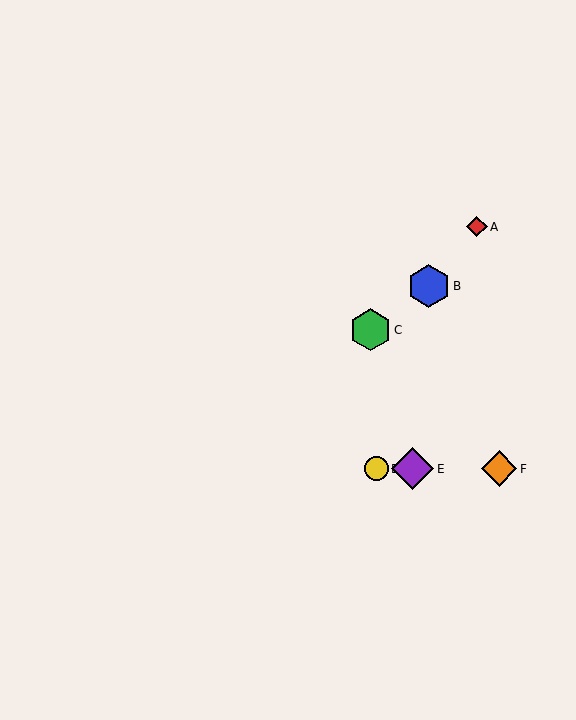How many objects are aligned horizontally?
3 objects (D, E, F) are aligned horizontally.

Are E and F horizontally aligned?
Yes, both are at y≈469.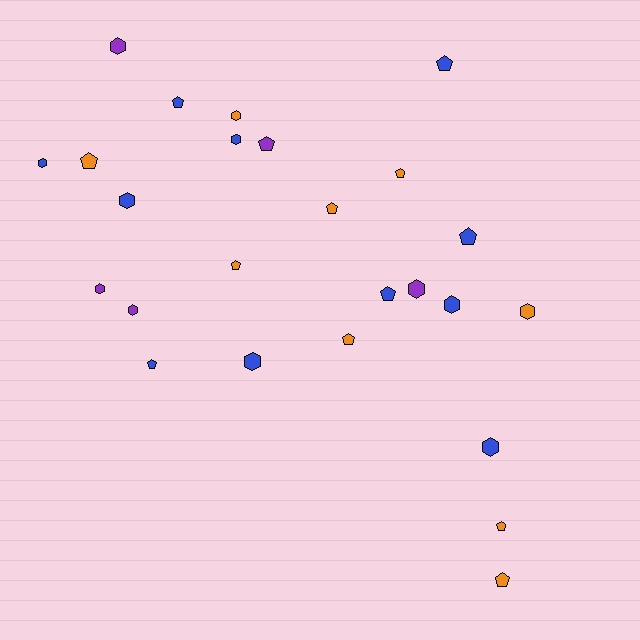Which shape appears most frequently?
Pentagon, with 13 objects.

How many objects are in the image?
There are 25 objects.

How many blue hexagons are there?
There are 6 blue hexagons.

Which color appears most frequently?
Blue, with 11 objects.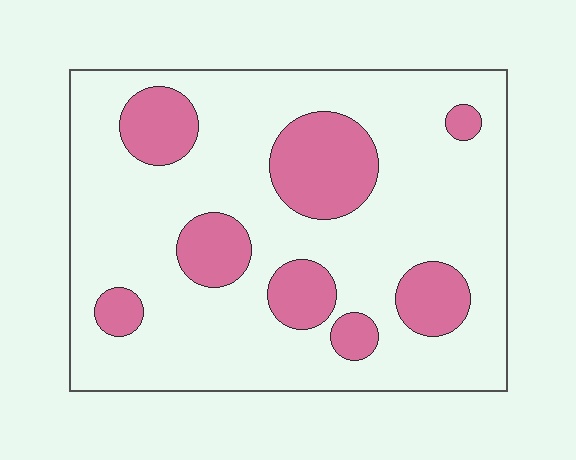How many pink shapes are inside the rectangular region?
8.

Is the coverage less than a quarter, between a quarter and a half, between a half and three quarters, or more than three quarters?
Less than a quarter.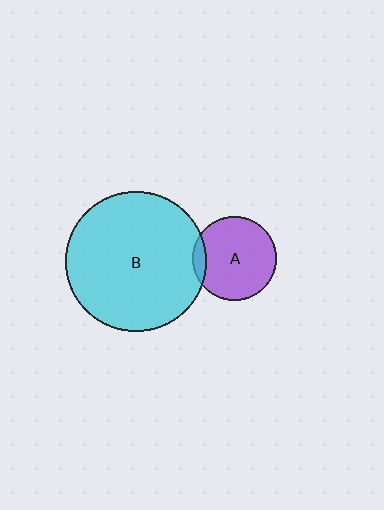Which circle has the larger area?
Circle B (cyan).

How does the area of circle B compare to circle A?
Approximately 2.8 times.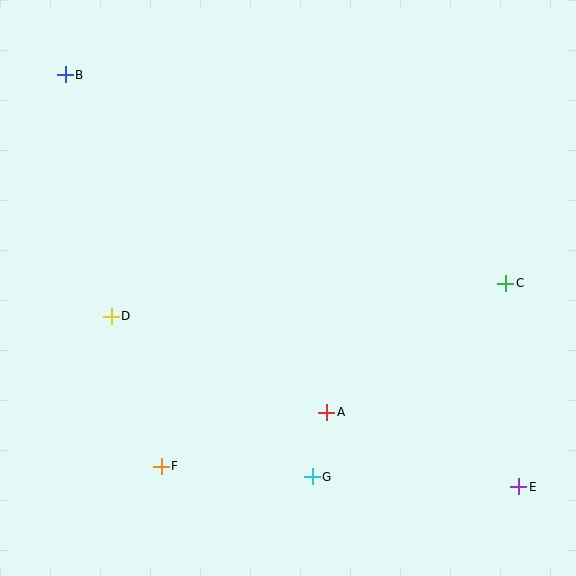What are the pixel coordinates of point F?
Point F is at (161, 466).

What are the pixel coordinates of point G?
Point G is at (312, 477).